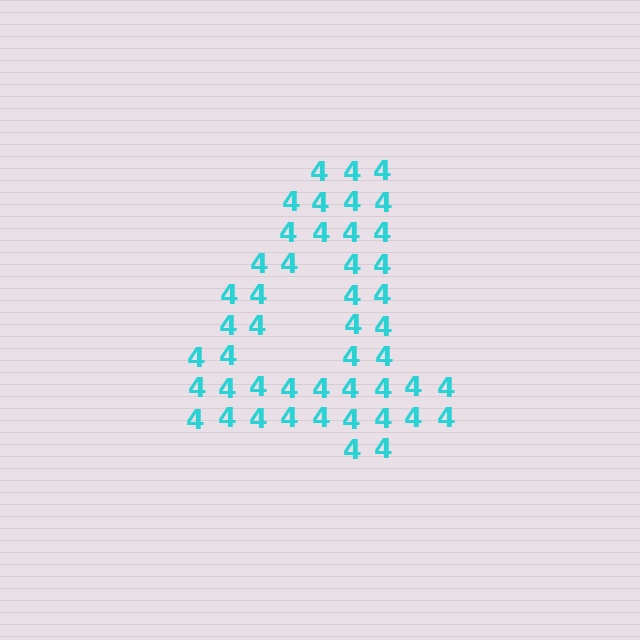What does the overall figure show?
The overall figure shows the digit 4.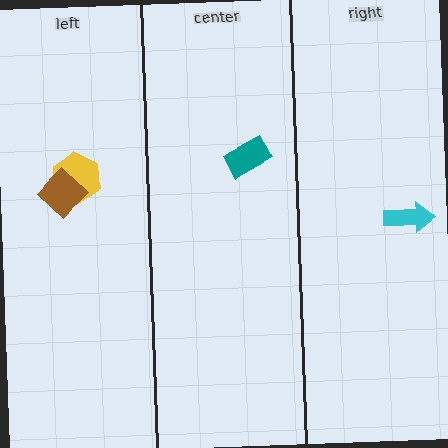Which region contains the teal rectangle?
The center region.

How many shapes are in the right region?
1.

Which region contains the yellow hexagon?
The left region.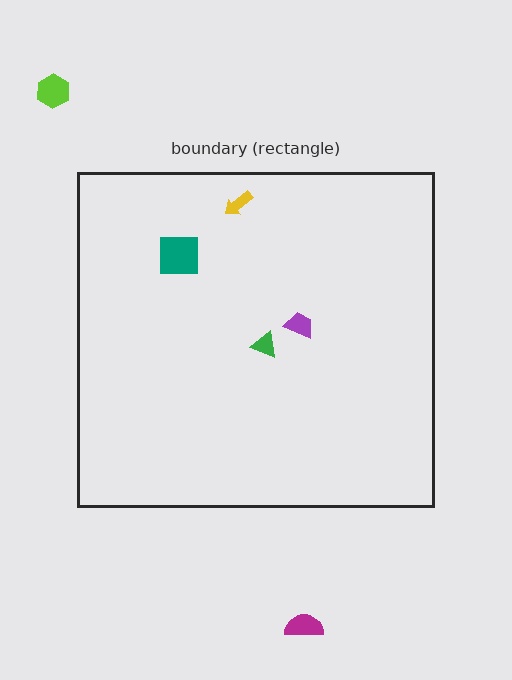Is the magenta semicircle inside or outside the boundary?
Outside.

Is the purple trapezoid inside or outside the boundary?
Inside.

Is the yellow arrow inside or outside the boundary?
Inside.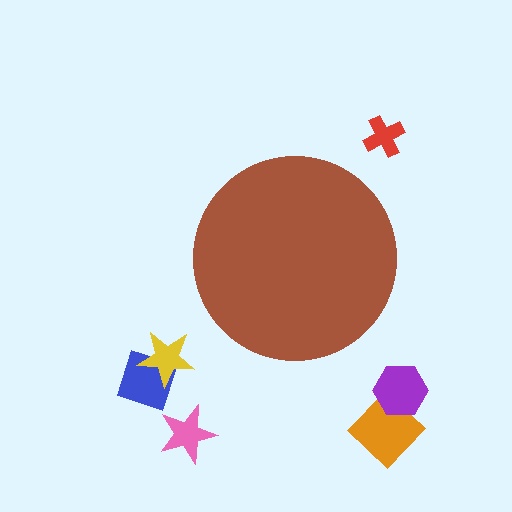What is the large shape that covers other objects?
A brown circle.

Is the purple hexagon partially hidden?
No, the purple hexagon is fully visible.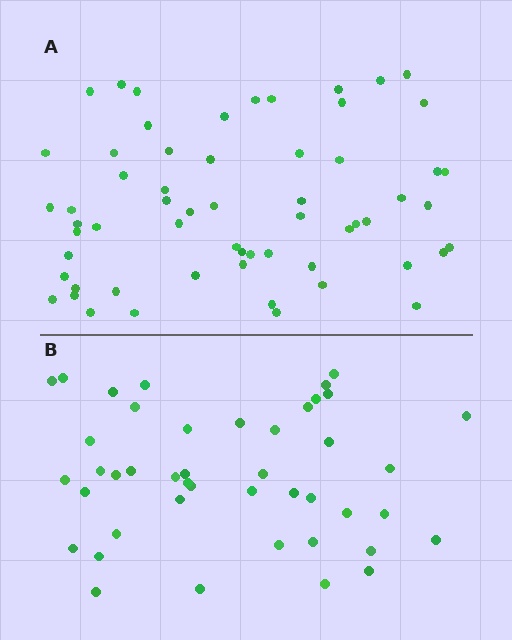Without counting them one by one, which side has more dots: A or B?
Region A (the top region) has more dots.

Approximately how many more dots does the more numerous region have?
Region A has approximately 15 more dots than region B.